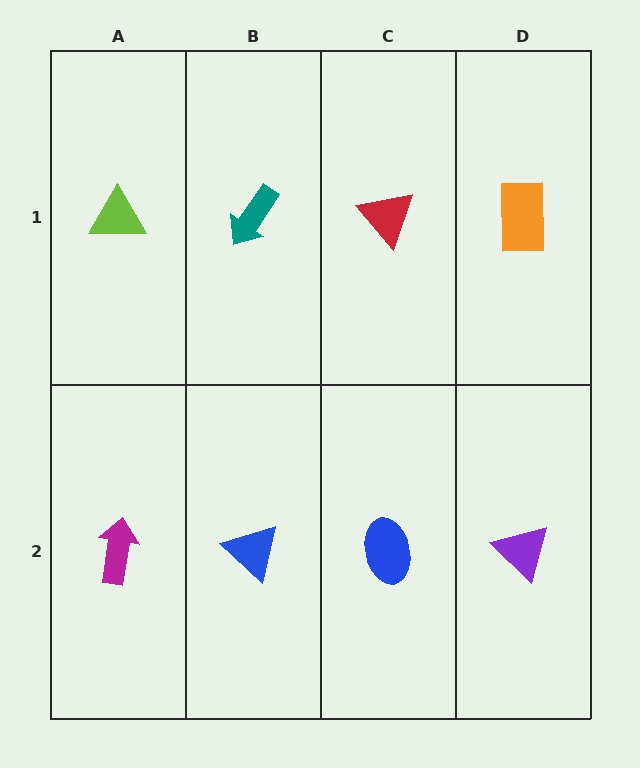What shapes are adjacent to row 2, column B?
A teal arrow (row 1, column B), a magenta arrow (row 2, column A), a blue ellipse (row 2, column C).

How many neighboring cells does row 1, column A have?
2.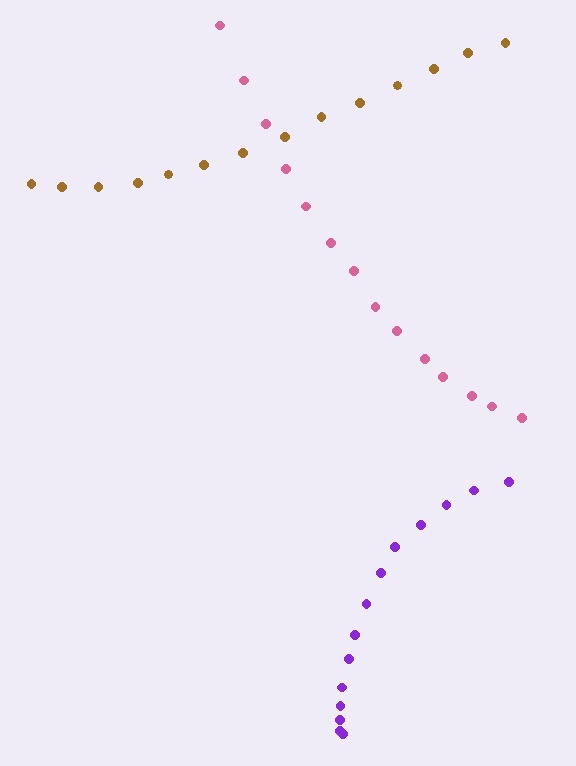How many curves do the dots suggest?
There are 3 distinct paths.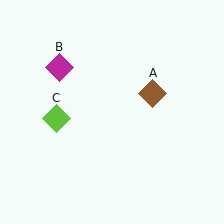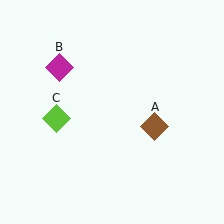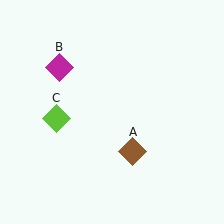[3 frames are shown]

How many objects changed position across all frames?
1 object changed position: brown diamond (object A).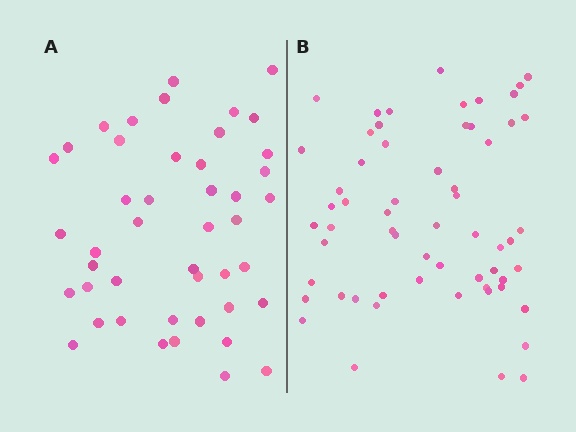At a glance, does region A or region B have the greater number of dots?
Region B (the right region) has more dots.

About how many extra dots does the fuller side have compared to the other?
Region B has approximately 15 more dots than region A.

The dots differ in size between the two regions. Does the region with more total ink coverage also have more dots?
No. Region A has more total ink coverage because its dots are larger, but region B actually contains more individual dots. Total area can be misleading — the number of items is what matters here.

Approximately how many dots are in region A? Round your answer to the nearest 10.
About 40 dots. (The exact count is 45, which rounds to 40.)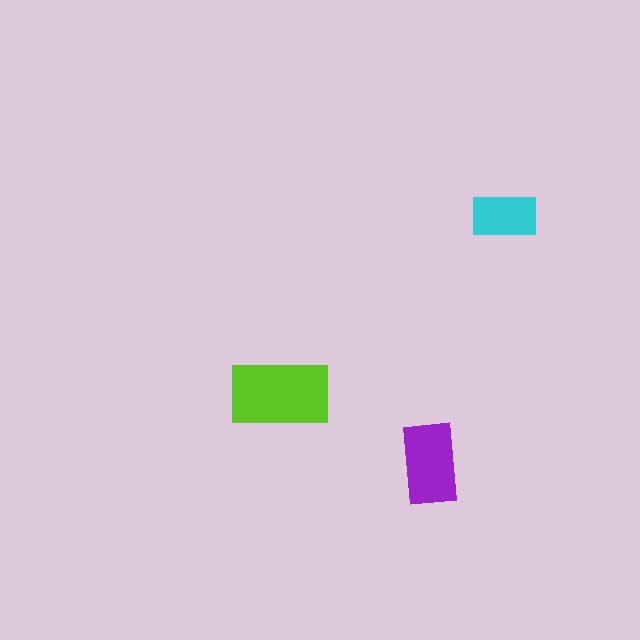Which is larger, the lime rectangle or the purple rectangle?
The lime one.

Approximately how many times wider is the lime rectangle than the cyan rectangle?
About 1.5 times wider.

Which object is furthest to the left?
The lime rectangle is leftmost.